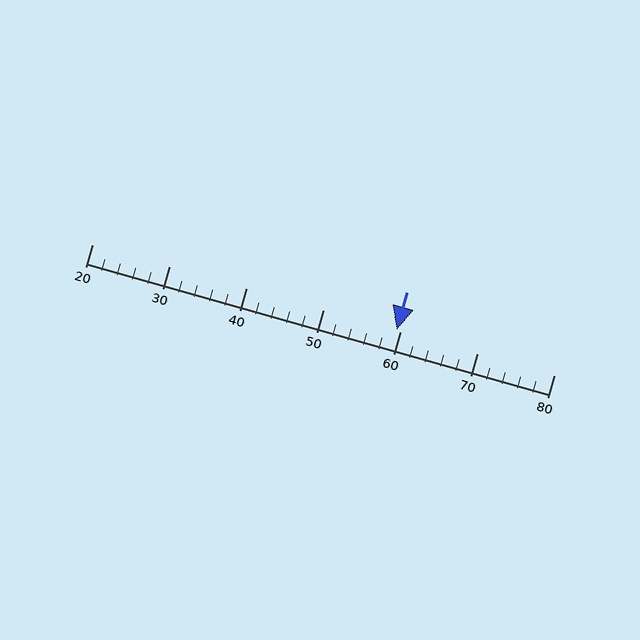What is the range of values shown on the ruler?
The ruler shows values from 20 to 80.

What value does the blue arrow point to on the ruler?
The blue arrow points to approximately 60.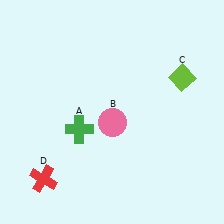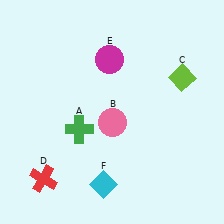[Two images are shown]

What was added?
A magenta circle (E), a cyan diamond (F) were added in Image 2.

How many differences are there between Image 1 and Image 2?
There are 2 differences between the two images.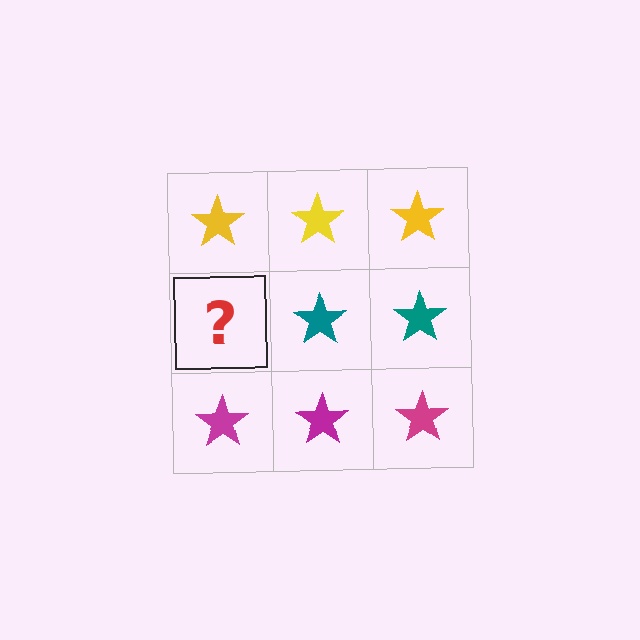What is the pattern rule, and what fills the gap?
The rule is that each row has a consistent color. The gap should be filled with a teal star.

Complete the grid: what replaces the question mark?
The question mark should be replaced with a teal star.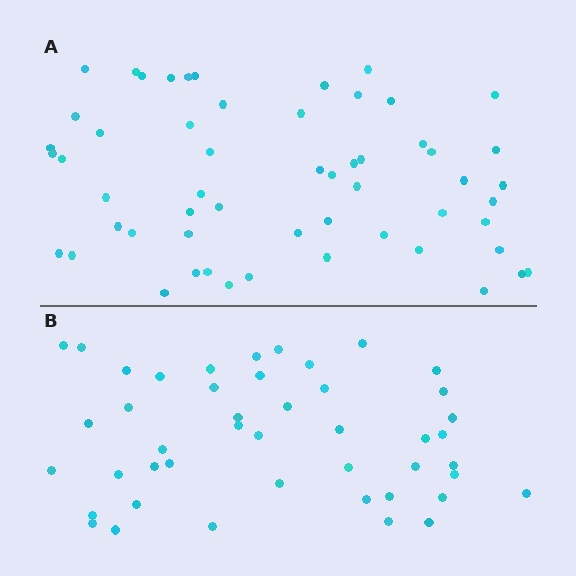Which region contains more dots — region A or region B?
Region A (the top region) has more dots.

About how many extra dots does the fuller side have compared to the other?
Region A has roughly 12 or so more dots than region B.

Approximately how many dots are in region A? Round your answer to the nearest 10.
About 60 dots. (The exact count is 56, which rounds to 60.)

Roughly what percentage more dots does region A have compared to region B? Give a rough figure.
About 25% more.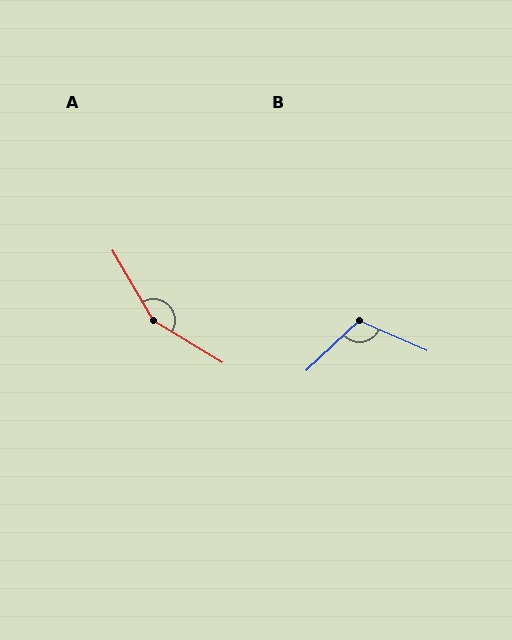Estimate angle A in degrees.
Approximately 152 degrees.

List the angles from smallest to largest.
B (113°), A (152°).